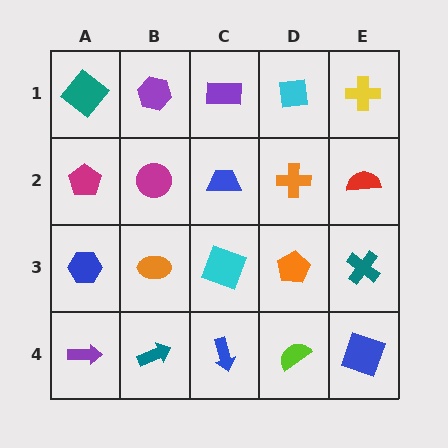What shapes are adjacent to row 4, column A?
A blue hexagon (row 3, column A), a teal arrow (row 4, column B).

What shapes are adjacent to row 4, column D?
An orange pentagon (row 3, column D), a blue arrow (row 4, column C), a blue square (row 4, column E).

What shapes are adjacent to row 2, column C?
A purple rectangle (row 1, column C), a cyan square (row 3, column C), a magenta circle (row 2, column B), an orange cross (row 2, column D).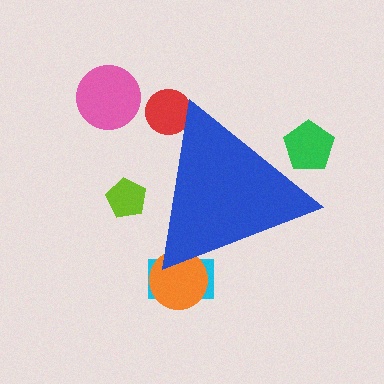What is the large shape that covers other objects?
A blue triangle.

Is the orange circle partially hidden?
Yes, the orange circle is partially hidden behind the blue triangle.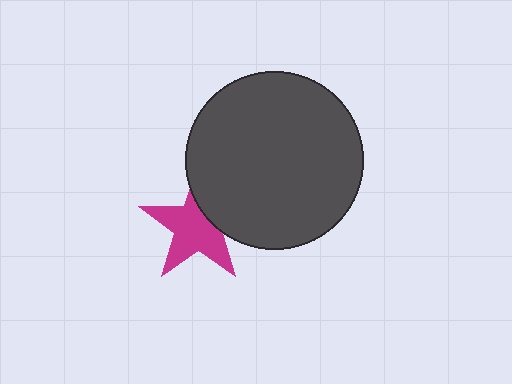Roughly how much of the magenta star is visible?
Most of it is visible (roughly 69%).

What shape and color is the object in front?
The object in front is a dark gray circle.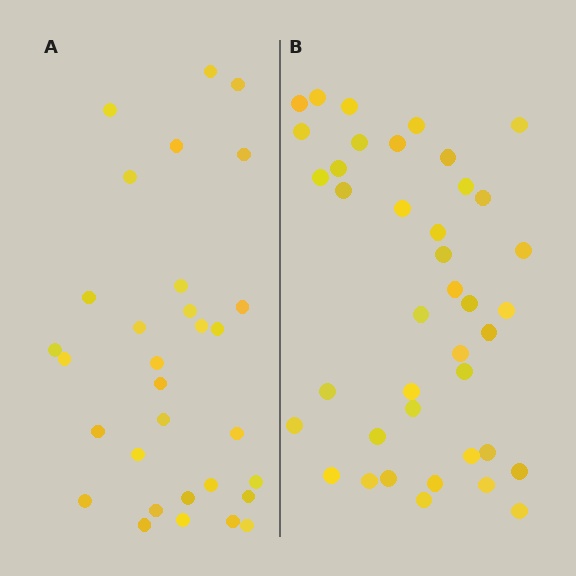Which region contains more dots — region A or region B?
Region B (the right region) has more dots.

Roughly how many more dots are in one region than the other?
Region B has roughly 8 or so more dots than region A.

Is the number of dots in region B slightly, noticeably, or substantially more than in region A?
Region B has noticeably more, but not dramatically so. The ratio is roughly 1.3 to 1.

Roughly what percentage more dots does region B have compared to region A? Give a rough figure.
About 30% more.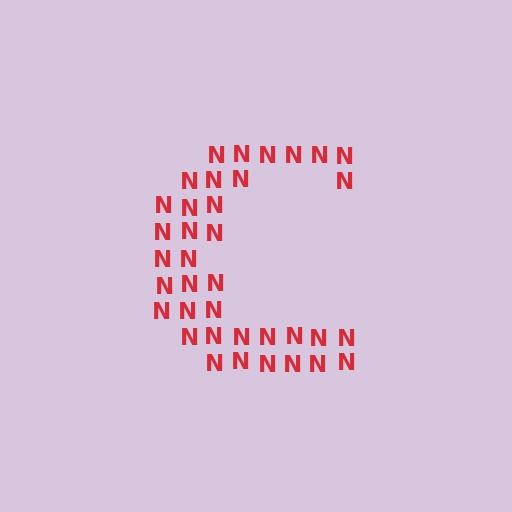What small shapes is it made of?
It is made of small letter N's.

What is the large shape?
The large shape is the letter C.